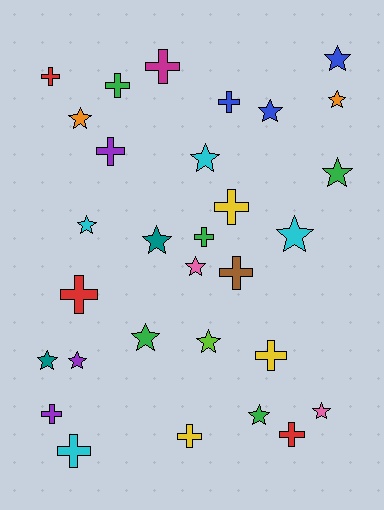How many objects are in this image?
There are 30 objects.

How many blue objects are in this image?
There are 3 blue objects.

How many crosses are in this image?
There are 14 crosses.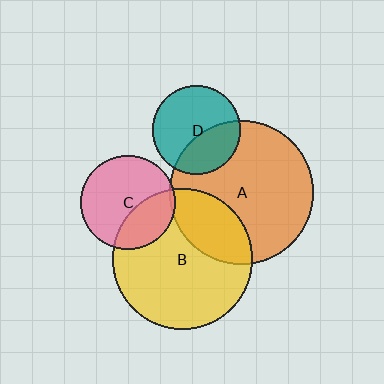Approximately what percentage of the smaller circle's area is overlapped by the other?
Approximately 25%.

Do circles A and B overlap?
Yes.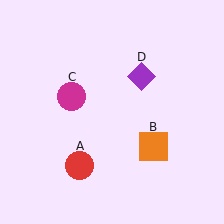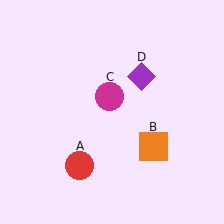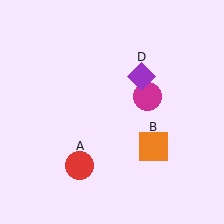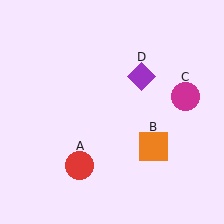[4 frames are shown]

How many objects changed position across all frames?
1 object changed position: magenta circle (object C).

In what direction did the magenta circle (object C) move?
The magenta circle (object C) moved right.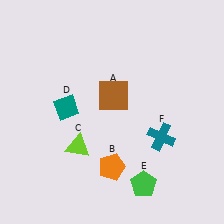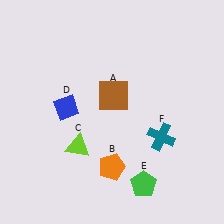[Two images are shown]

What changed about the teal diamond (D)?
In Image 1, D is teal. In Image 2, it changed to blue.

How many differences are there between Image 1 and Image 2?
There is 1 difference between the two images.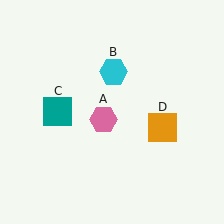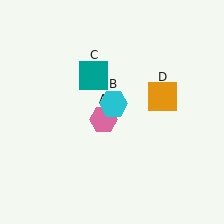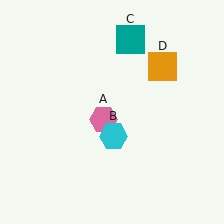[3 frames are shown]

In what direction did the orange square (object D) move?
The orange square (object D) moved up.